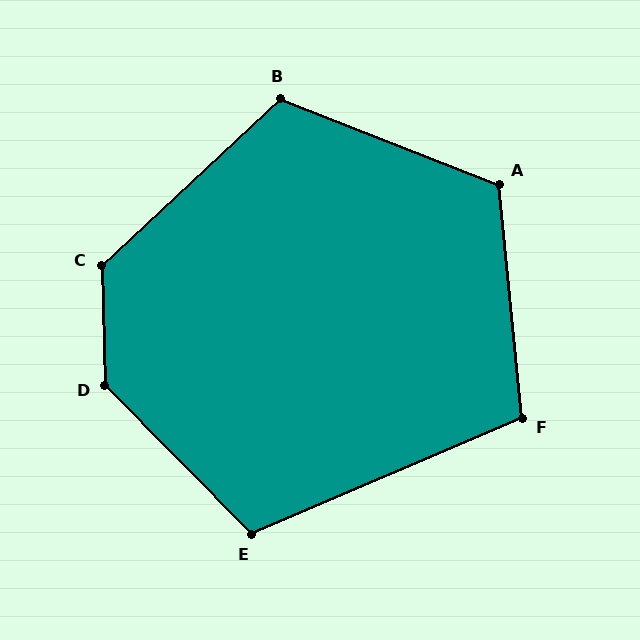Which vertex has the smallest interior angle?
F, at approximately 108 degrees.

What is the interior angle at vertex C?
Approximately 132 degrees (obtuse).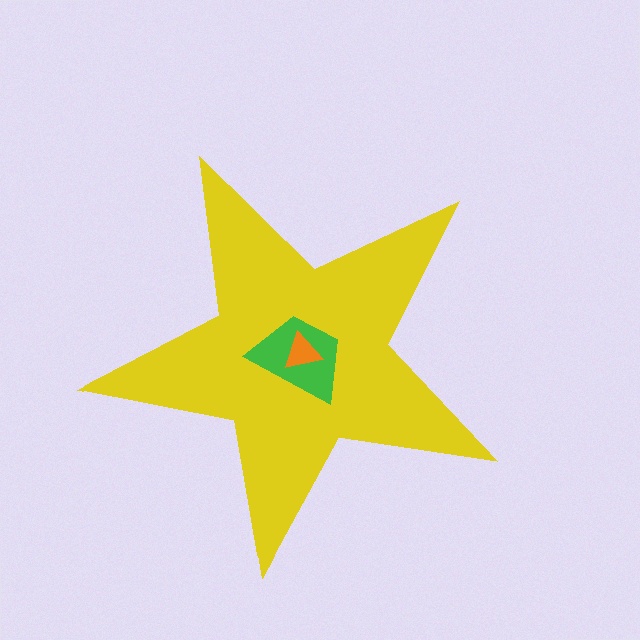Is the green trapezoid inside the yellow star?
Yes.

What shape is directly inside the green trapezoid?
The orange triangle.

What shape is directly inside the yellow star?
The green trapezoid.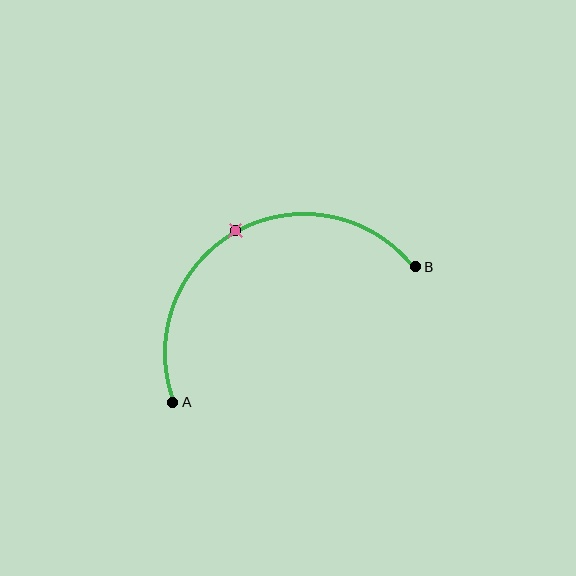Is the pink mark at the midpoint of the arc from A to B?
Yes. The pink mark lies on the arc at equal arc-length from both A and B — it is the arc midpoint.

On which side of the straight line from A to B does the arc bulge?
The arc bulges above the straight line connecting A and B.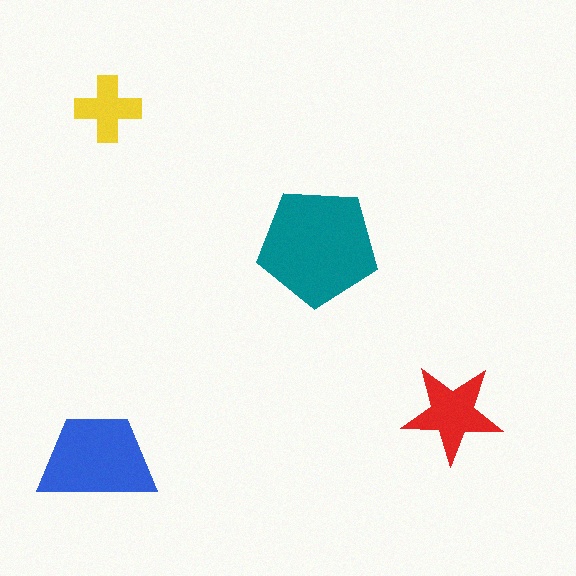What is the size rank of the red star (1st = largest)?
3rd.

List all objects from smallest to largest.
The yellow cross, the red star, the blue trapezoid, the teal pentagon.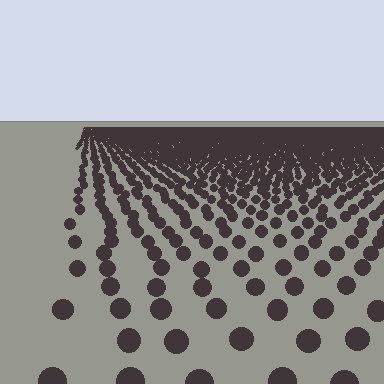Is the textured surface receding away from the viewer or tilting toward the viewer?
The surface is receding away from the viewer. Texture elements get smaller and denser toward the top.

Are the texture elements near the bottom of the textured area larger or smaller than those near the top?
Larger. Near the bottom, elements are closer to the viewer and appear at a bigger on-screen size.